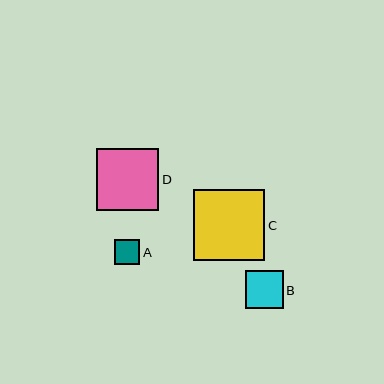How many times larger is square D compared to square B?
Square D is approximately 1.7 times the size of square B.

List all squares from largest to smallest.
From largest to smallest: C, D, B, A.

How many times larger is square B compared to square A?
Square B is approximately 1.5 times the size of square A.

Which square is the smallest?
Square A is the smallest with a size of approximately 25 pixels.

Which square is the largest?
Square C is the largest with a size of approximately 71 pixels.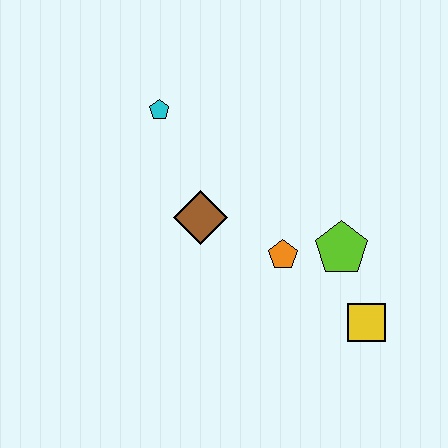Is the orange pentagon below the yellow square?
No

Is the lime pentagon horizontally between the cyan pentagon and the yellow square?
Yes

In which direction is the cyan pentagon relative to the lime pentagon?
The cyan pentagon is to the left of the lime pentagon.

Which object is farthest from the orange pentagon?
The cyan pentagon is farthest from the orange pentagon.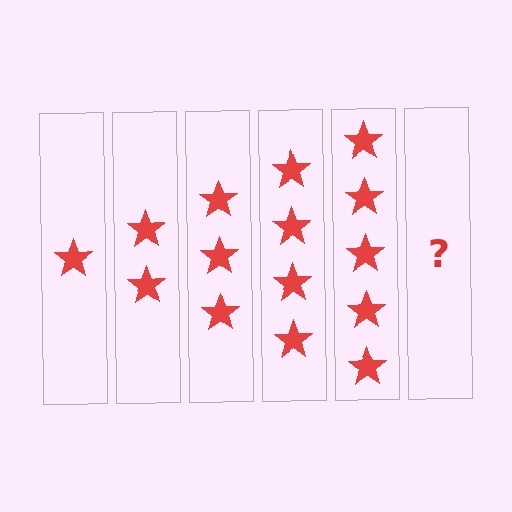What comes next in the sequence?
The next element should be 6 stars.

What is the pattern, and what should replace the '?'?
The pattern is that each step adds one more star. The '?' should be 6 stars.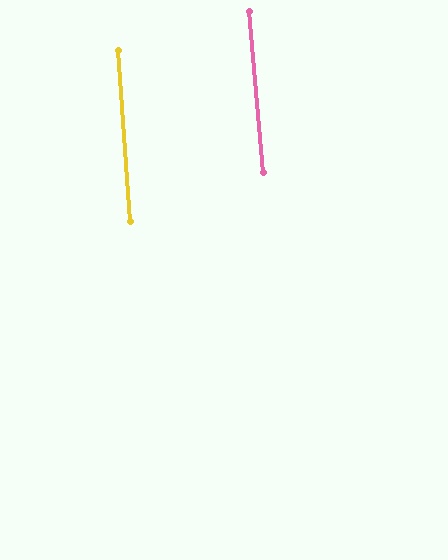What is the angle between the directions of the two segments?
Approximately 1 degree.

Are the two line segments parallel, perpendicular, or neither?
Parallel — their directions differ by only 0.6°.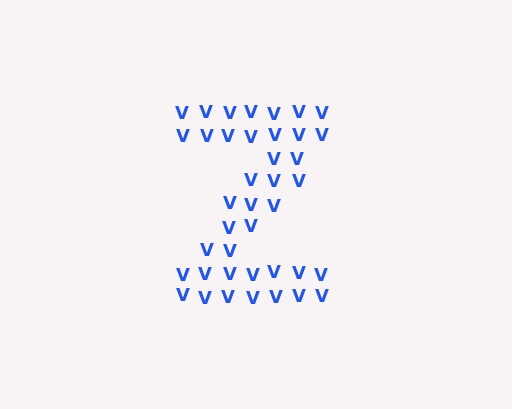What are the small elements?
The small elements are letter V's.